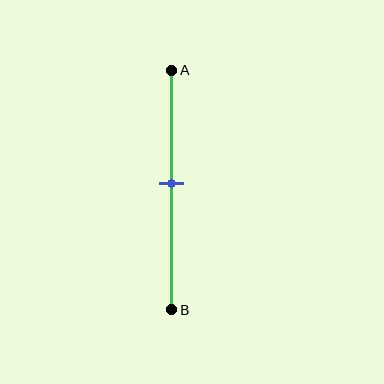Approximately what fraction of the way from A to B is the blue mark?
The blue mark is approximately 50% of the way from A to B.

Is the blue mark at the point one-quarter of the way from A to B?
No, the mark is at about 50% from A, not at the 25% one-quarter point.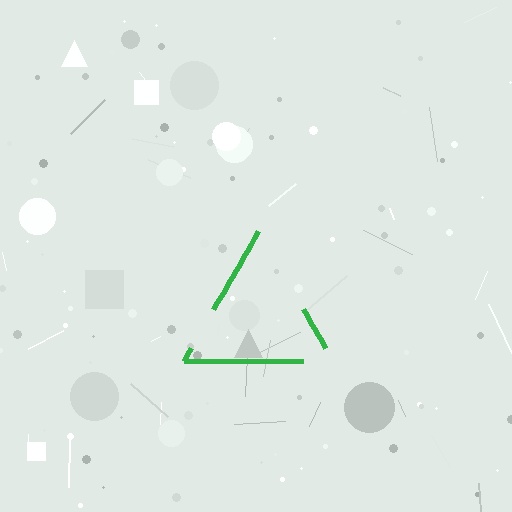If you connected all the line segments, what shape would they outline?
They would outline a triangle.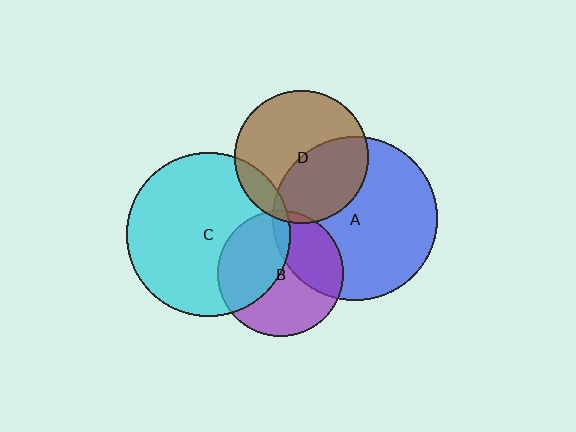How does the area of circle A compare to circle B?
Approximately 1.7 times.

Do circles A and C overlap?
Yes.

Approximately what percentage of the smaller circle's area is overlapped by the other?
Approximately 5%.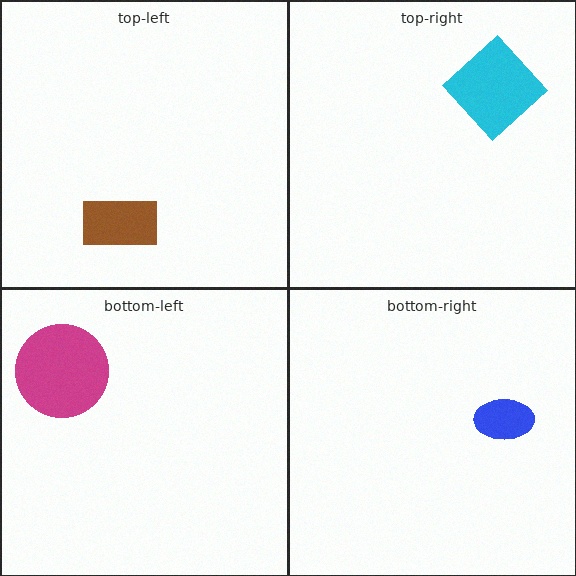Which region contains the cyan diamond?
The top-right region.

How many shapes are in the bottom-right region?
1.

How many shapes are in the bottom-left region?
1.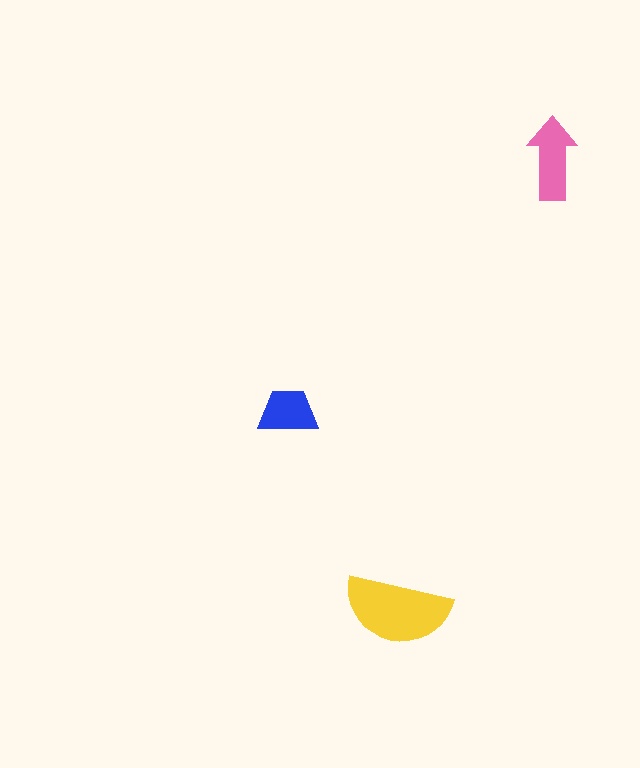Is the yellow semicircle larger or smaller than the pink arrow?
Larger.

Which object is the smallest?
The blue trapezoid.